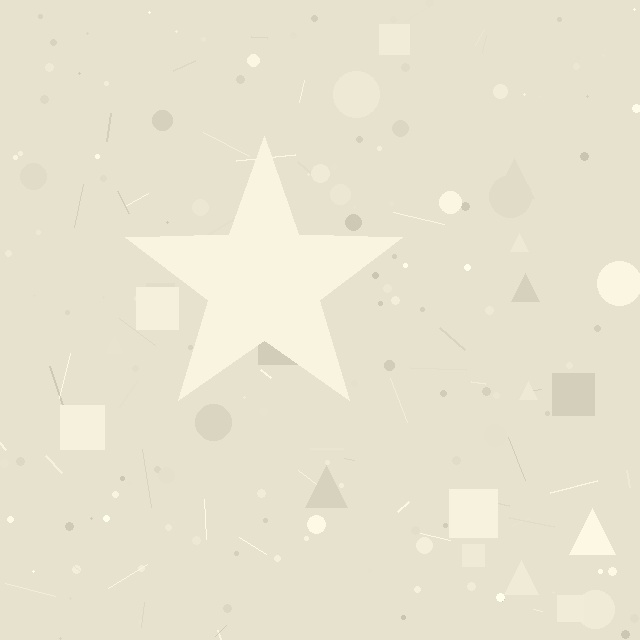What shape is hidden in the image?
A star is hidden in the image.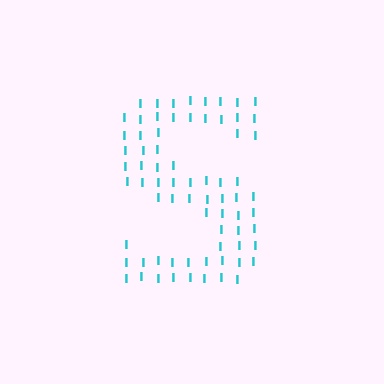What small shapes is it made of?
It is made of small letter I's.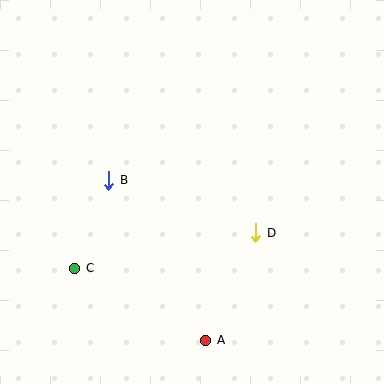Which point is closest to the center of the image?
Point D at (256, 233) is closest to the center.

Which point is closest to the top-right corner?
Point D is closest to the top-right corner.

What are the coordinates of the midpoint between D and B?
The midpoint between D and B is at (182, 207).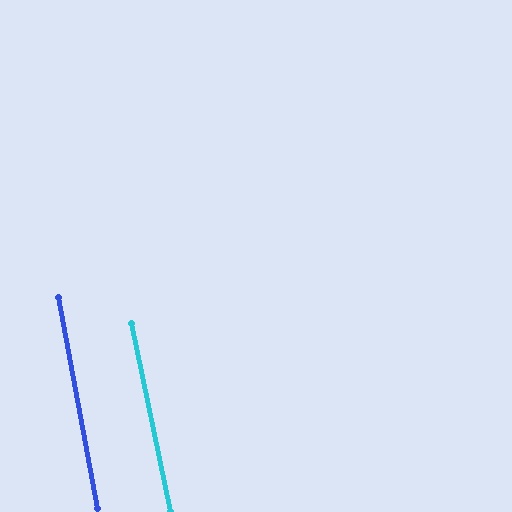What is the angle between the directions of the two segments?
Approximately 1 degree.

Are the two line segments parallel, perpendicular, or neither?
Parallel — their directions differ by only 1.4°.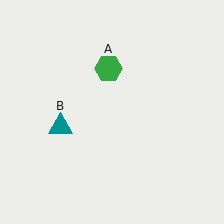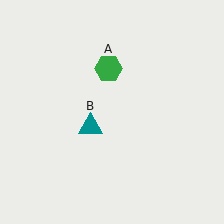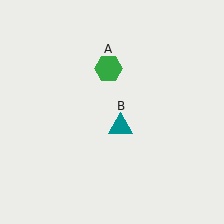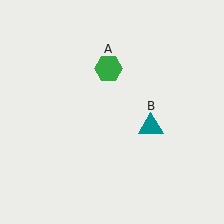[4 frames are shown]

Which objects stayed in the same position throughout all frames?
Green hexagon (object A) remained stationary.